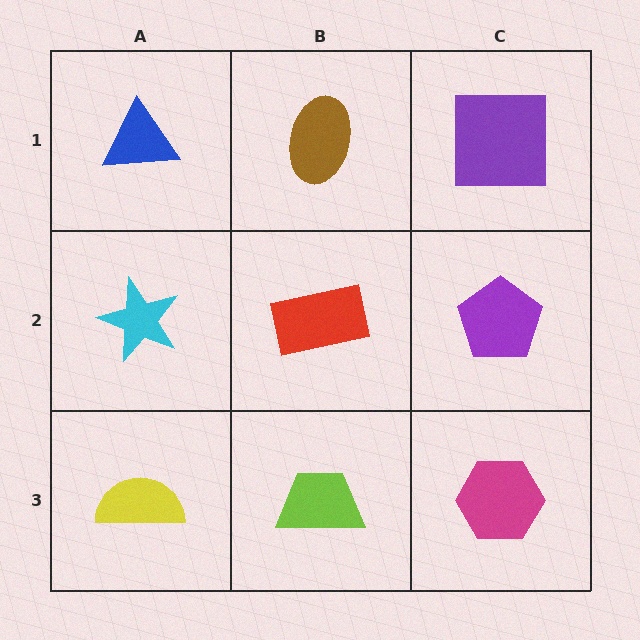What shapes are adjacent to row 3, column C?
A purple pentagon (row 2, column C), a lime trapezoid (row 3, column B).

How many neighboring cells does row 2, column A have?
3.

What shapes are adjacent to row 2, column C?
A purple square (row 1, column C), a magenta hexagon (row 3, column C), a red rectangle (row 2, column B).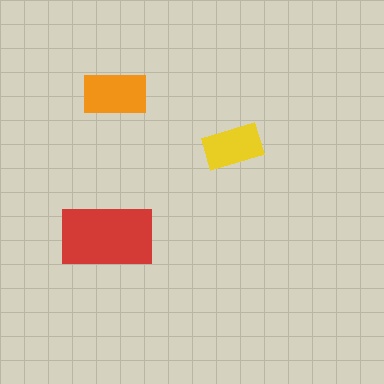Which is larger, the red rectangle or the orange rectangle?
The red one.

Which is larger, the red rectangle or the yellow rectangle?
The red one.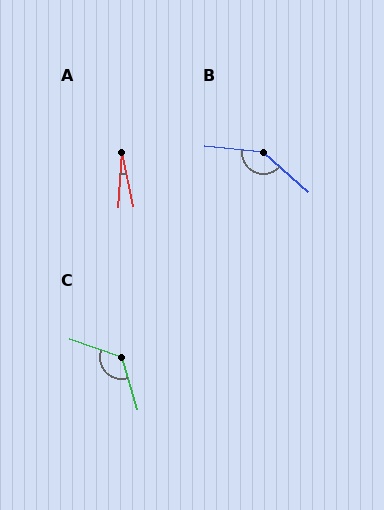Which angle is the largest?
B, at approximately 145 degrees.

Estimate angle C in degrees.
Approximately 125 degrees.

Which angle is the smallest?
A, at approximately 16 degrees.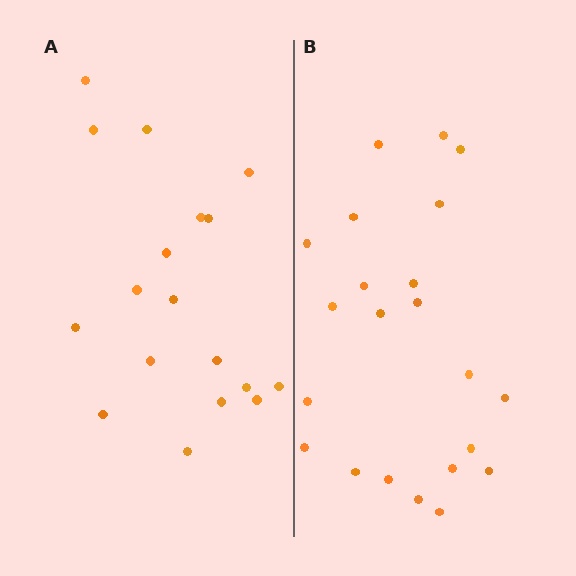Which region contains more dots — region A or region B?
Region B (the right region) has more dots.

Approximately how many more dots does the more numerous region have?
Region B has about 4 more dots than region A.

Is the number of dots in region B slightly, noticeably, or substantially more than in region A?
Region B has only slightly more — the two regions are fairly close. The ratio is roughly 1.2 to 1.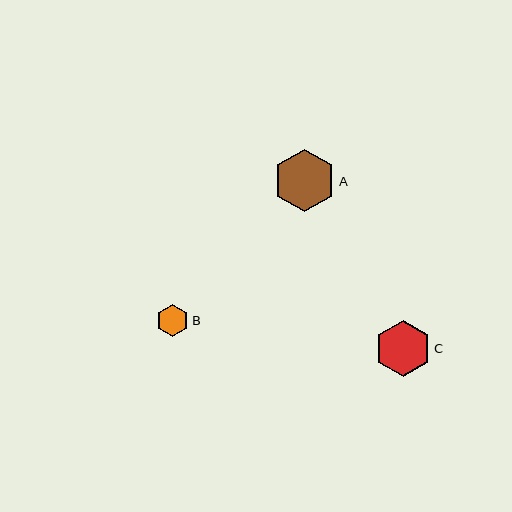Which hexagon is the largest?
Hexagon A is the largest with a size of approximately 63 pixels.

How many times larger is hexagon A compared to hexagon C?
Hexagon A is approximately 1.1 times the size of hexagon C.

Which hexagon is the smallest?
Hexagon B is the smallest with a size of approximately 32 pixels.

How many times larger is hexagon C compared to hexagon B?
Hexagon C is approximately 1.7 times the size of hexagon B.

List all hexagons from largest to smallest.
From largest to smallest: A, C, B.